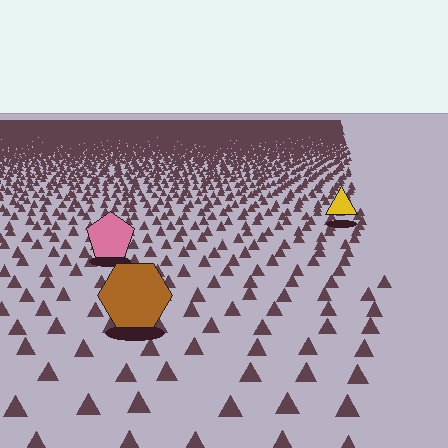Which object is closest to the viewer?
The brown hexagon is closest. The texture marks near it are larger and more spread out.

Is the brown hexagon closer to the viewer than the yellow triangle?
Yes. The brown hexagon is closer — you can tell from the texture gradient: the ground texture is coarser near it.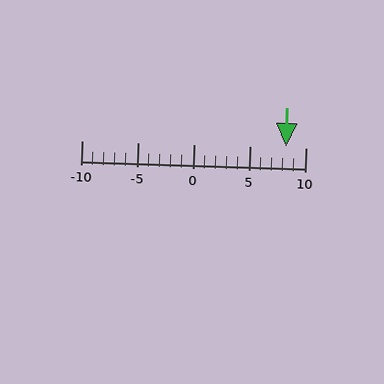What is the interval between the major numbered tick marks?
The major tick marks are spaced 5 units apart.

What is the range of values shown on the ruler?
The ruler shows values from -10 to 10.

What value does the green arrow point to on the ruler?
The green arrow points to approximately 8.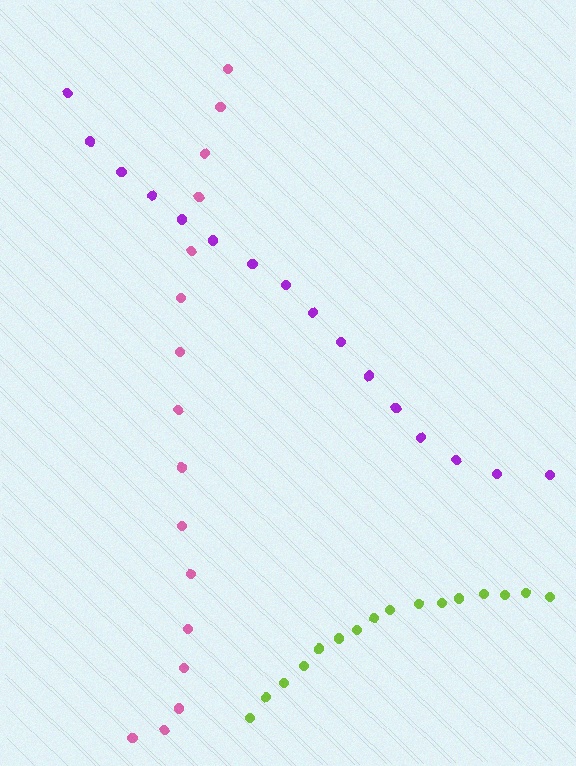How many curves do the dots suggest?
There are 3 distinct paths.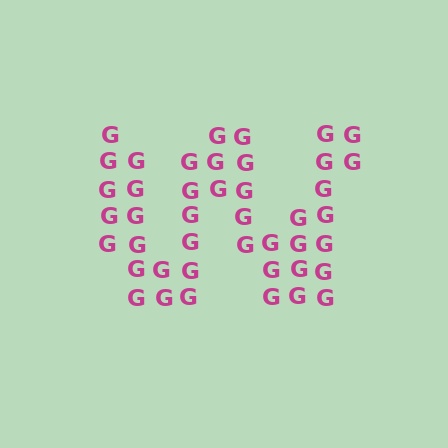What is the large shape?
The large shape is the letter W.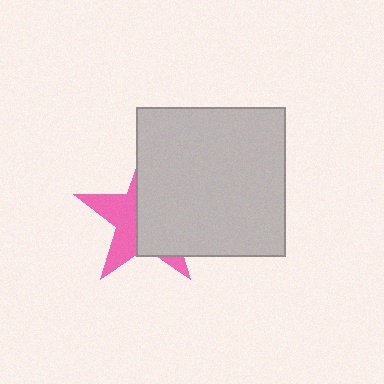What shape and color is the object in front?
The object in front is a light gray square.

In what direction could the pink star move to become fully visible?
The pink star could move left. That would shift it out from behind the light gray square entirely.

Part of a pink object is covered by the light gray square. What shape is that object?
It is a star.